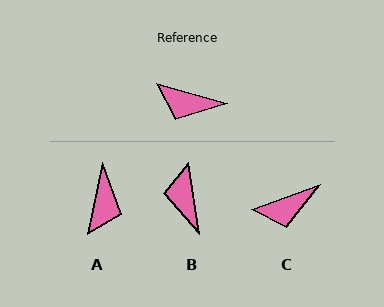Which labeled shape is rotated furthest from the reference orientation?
A, about 93 degrees away.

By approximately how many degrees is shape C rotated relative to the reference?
Approximately 36 degrees counter-clockwise.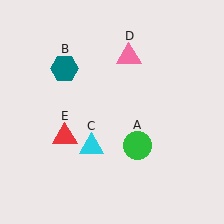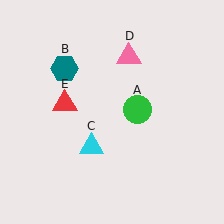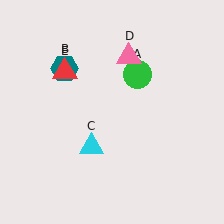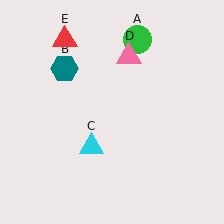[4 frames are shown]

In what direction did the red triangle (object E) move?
The red triangle (object E) moved up.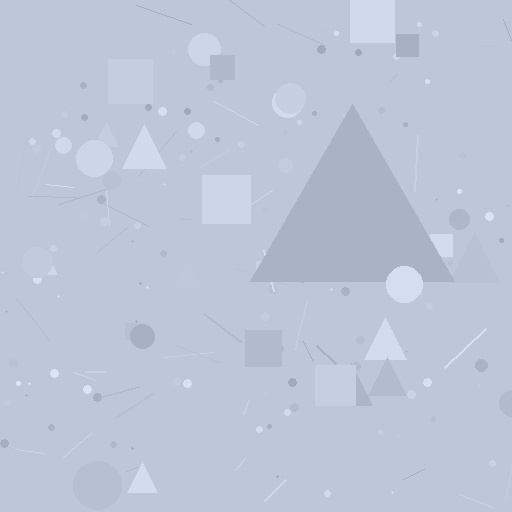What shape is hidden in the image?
A triangle is hidden in the image.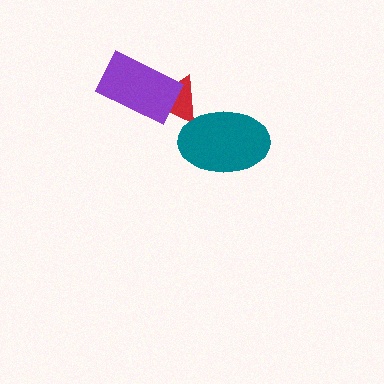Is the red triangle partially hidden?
Yes, it is partially covered by another shape.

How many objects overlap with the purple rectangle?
1 object overlaps with the purple rectangle.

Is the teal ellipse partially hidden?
No, no other shape covers it.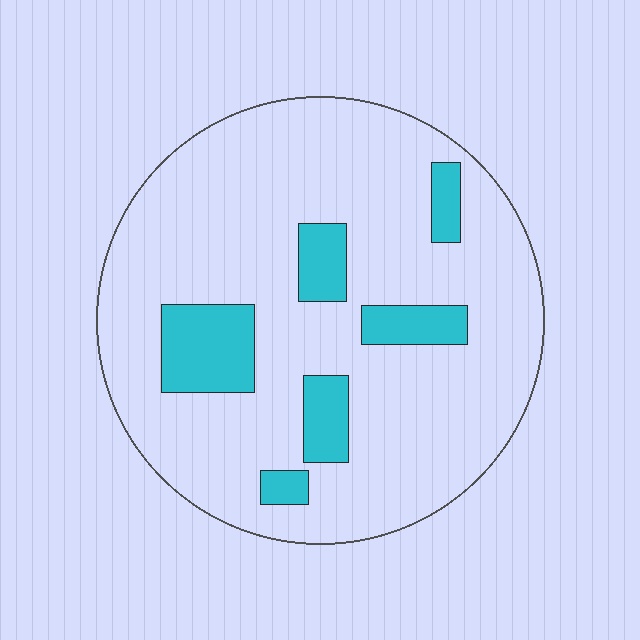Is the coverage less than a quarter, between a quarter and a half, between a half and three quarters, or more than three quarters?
Less than a quarter.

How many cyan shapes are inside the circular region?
6.